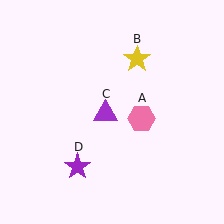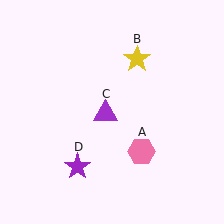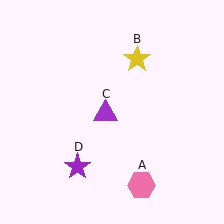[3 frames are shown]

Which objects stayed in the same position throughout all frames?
Yellow star (object B) and purple triangle (object C) and purple star (object D) remained stationary.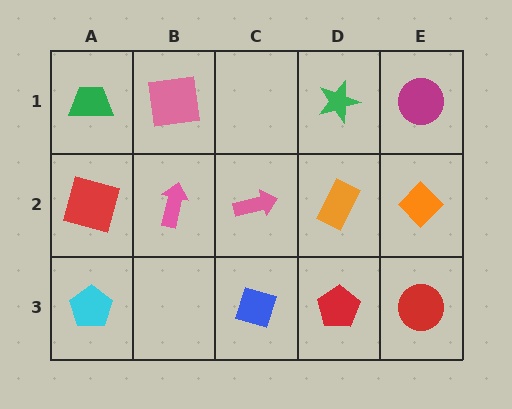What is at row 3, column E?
A red circle.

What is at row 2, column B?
A pink arrow.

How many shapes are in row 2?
5 shapes.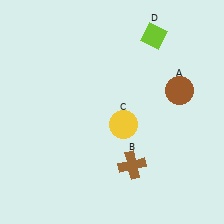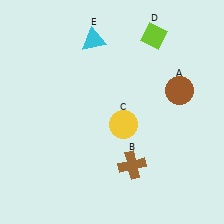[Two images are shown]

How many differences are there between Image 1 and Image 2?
There is 1 difference between the two images.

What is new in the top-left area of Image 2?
A cyan triangle (E) was added in the top-left area of Image 2.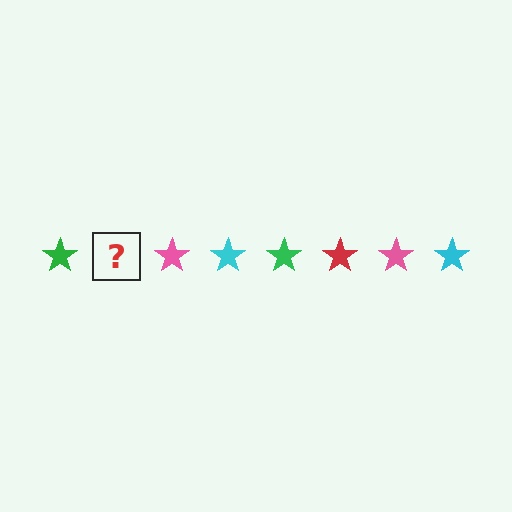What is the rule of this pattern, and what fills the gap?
The rule is that the pattern cycles through green, red, pink, cyan stars. The gap should be filled with a red star.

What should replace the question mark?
The question mark should be replaced with a red star.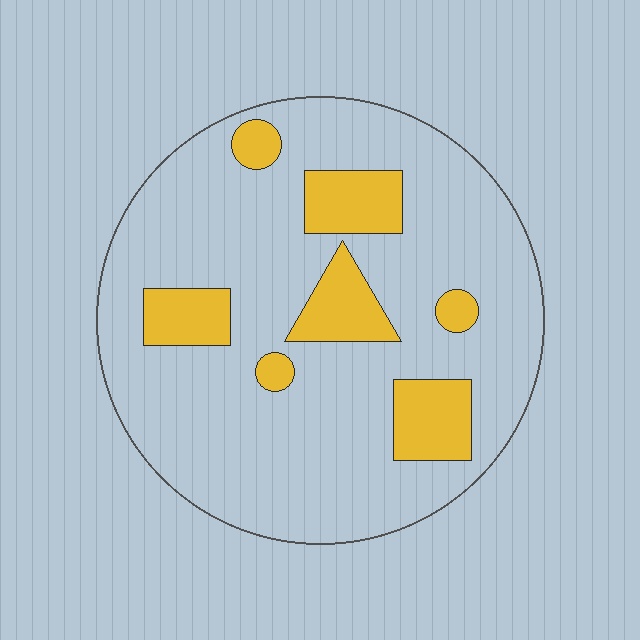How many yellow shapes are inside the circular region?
7.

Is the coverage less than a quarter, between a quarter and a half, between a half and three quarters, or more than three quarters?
Less than a quarter.